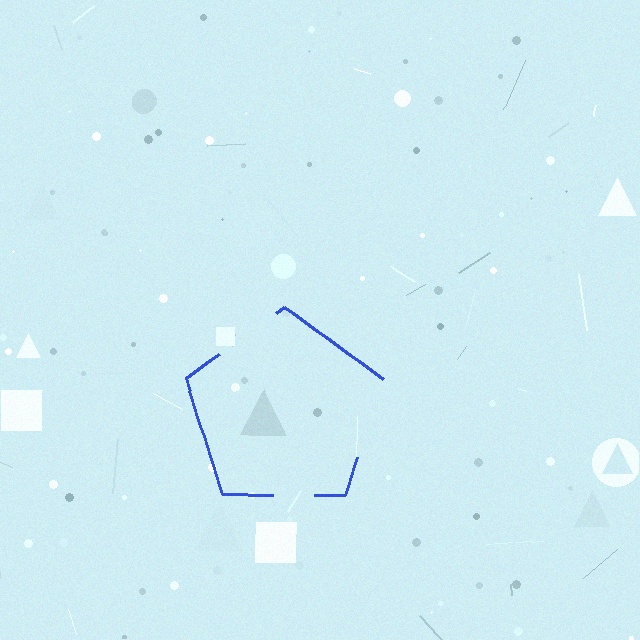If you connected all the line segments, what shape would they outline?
They would outline a pentagon.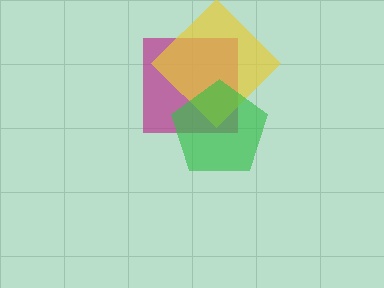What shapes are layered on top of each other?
The layered shapes are: a magenta square, a yellow diamond, a green pentagon.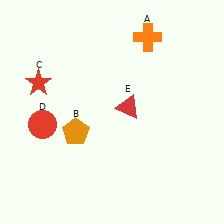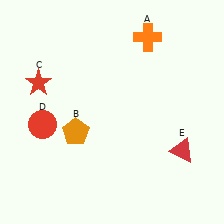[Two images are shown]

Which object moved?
The red triangle (E) moved right.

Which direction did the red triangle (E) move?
The red triangle (E) moved right.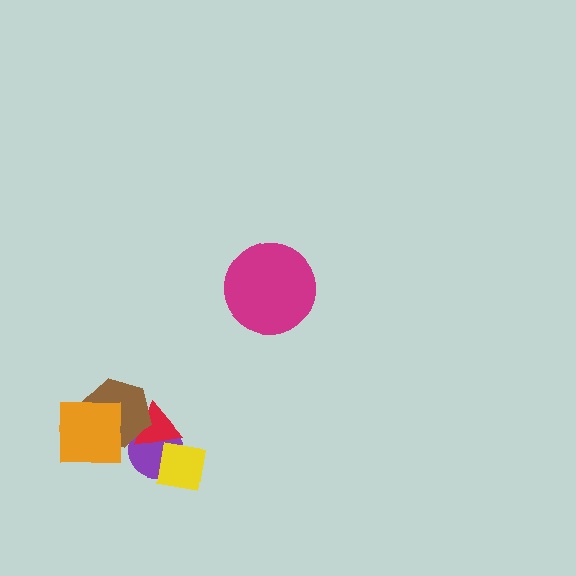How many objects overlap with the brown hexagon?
3 objects overlap with the brown hexagon.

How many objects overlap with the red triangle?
3 objects overlap with the red triangle.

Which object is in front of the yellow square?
The red triangle is in front of the yellow square.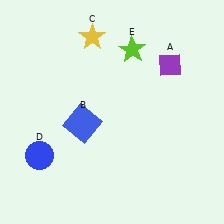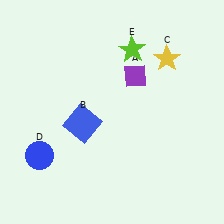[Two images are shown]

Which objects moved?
The objects that moved are: the purple diamond (A), the yellow star (C).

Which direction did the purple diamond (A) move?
The purple diamond (A) moved left.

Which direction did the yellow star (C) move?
The yellow star (C) moved right.